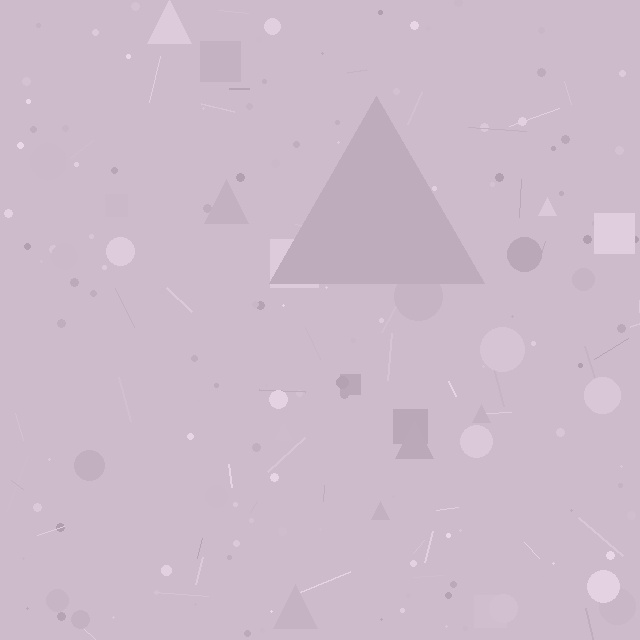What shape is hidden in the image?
A triangle is hidden in the image.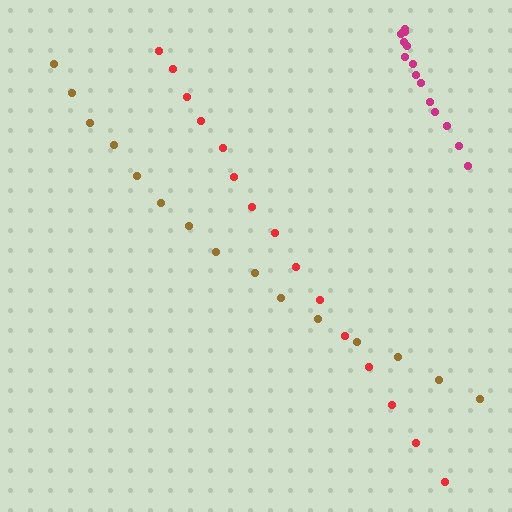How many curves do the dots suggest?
There are 3 distinct paths.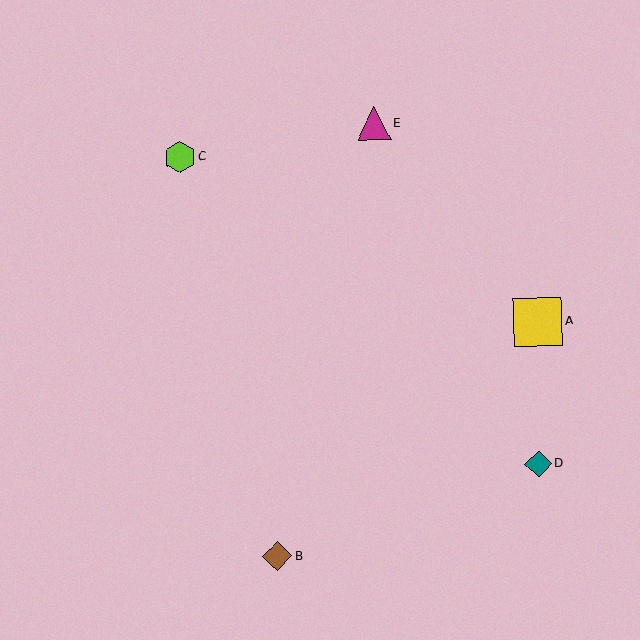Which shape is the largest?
The yellow square (labeled A) is the largest.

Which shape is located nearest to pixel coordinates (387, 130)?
The magenta triangle (labeled E) at (374, 123) is nearest to that location.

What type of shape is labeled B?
Shape B is a brown diamond.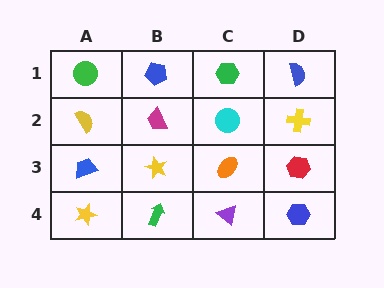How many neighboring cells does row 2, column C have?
4.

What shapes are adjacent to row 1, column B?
A magenta trapezoid (row 2, column B), a green circle (row 1, column A), a green hexagon (row 1, column C).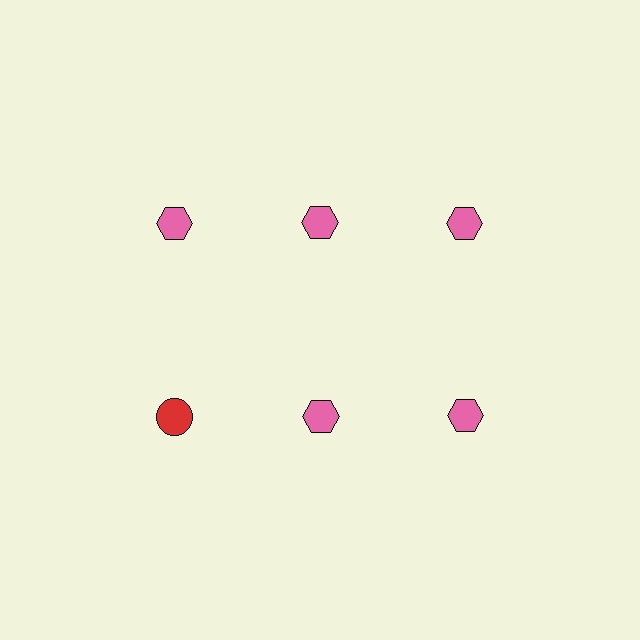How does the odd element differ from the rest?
It differs in both color (red instead of pink) and shape (circle instead of hexagon).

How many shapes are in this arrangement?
There are 6 shapes arranged in a grid pattern.